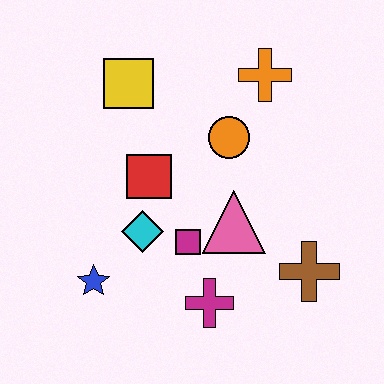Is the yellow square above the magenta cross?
Yes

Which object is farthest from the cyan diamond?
The orange cross is farthest from the cyan diamond.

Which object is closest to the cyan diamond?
The magenta square is closest to the cyan diamond.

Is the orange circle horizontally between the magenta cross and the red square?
No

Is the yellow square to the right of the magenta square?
No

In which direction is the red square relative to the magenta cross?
The red square is above the magenta cross.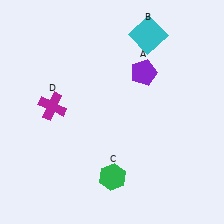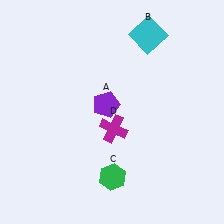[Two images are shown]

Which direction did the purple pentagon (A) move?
The purple pentagon (A) moved left.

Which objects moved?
The objects that moved are: the purple pentagon (A), the magenta cross (D).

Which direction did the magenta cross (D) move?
The magenta cross (D) moved right.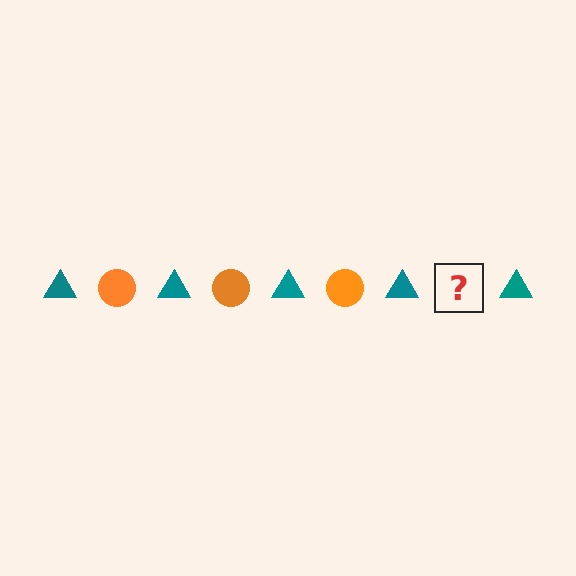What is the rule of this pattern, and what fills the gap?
The rule is that the pattern alternates between teal triangle and orange circle. The gap should be filled with an orange circle.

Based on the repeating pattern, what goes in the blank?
The blank should be an orange circle.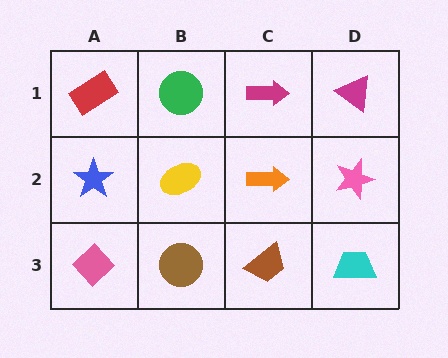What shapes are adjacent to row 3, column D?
A pink star (row 2, column D), a brown trapezoid (row 3, column C).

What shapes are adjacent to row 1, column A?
A blue star (row 2, column A), a green circle (row 1, column B).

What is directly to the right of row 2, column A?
A yellow ellipse.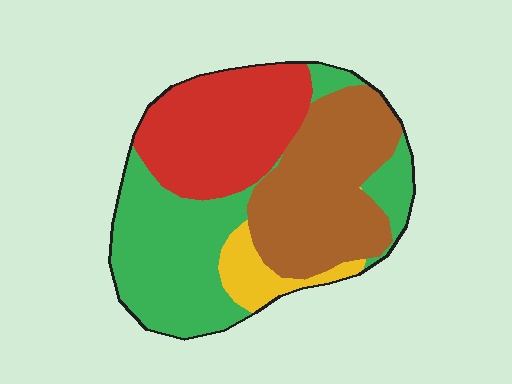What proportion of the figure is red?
Red takes up about one quarter (1/4) of the figure.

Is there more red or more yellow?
Red.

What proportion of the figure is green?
Green covers 34% of the figure.